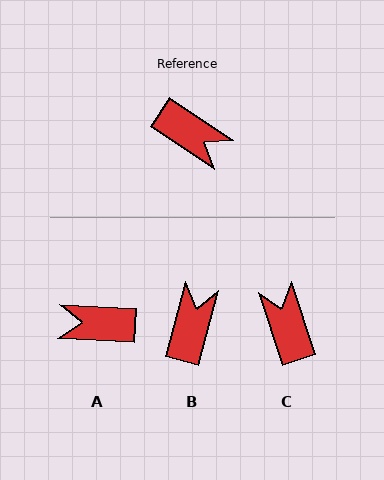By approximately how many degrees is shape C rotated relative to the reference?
Approximately 141 degrees counter-clockwise.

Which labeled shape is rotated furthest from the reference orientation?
A, about 150 degrees away.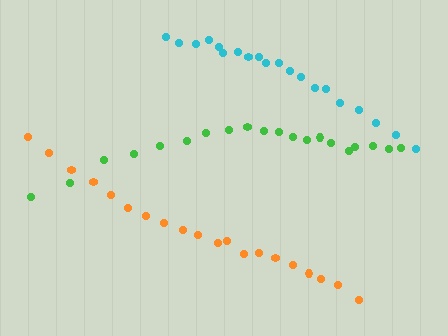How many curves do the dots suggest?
There are 3 distinct paths.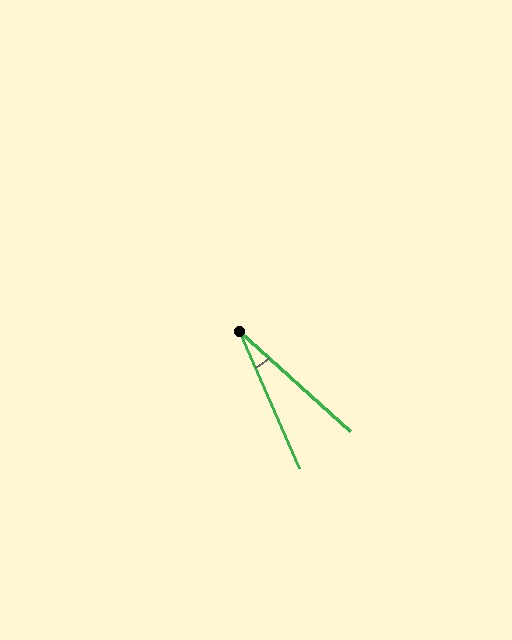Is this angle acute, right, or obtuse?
It is acute.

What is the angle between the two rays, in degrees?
Approximately 24 degrees.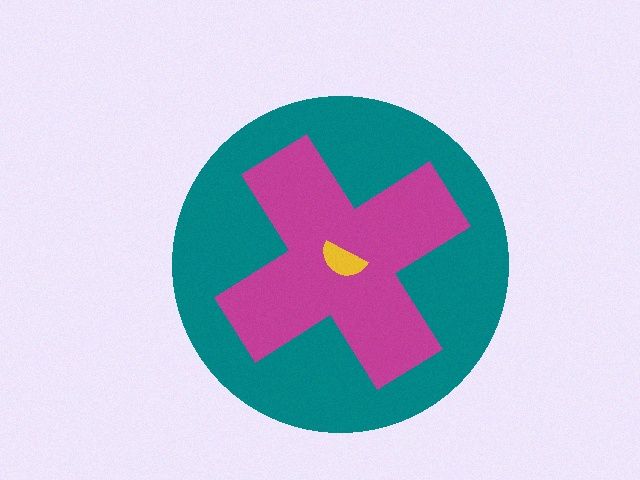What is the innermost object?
The yellow semicircle.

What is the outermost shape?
The teal circle.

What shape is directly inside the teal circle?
The magenta cross.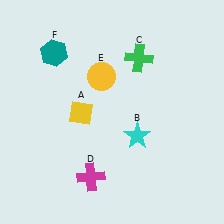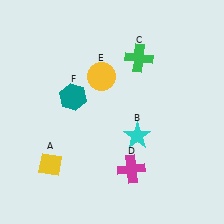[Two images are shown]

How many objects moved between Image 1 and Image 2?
3 objects moved between the two images.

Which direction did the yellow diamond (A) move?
The yellow diamond (A) moved down.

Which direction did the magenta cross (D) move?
The magenta cross (D) moved right.